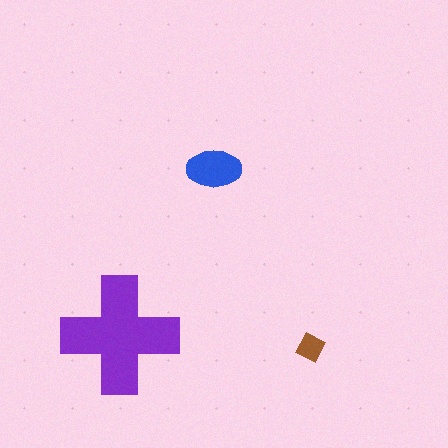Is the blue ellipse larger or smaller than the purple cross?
Smaller.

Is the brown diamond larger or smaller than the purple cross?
Smaller.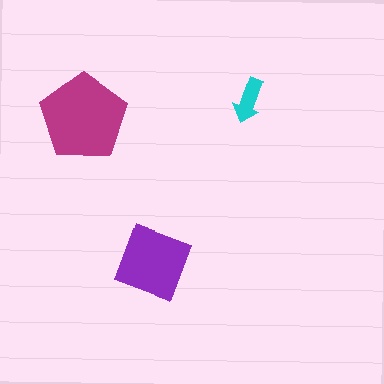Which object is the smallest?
The cyan arrow.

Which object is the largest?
The magenta pentagon.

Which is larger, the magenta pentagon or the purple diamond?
The magenta pentagon.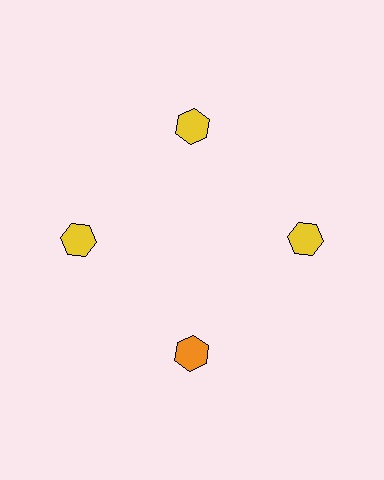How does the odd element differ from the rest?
It has a different color: orange instead of yellow.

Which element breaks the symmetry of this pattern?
The orange hexagon at roughly the 6 o'clock position breaks the symmetry. All other shapes are yellow hexagons.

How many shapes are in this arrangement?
There are 4 shapes arranged in a ring pattern.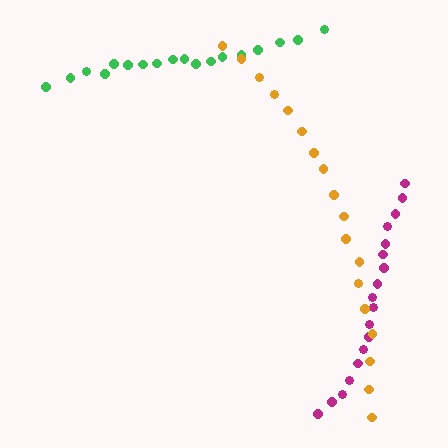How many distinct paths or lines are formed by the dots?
There are 3 distinct paths.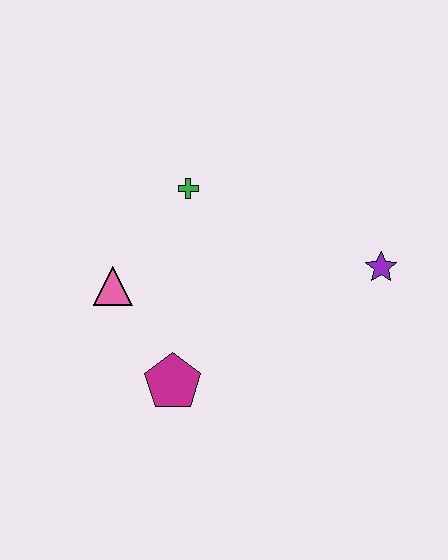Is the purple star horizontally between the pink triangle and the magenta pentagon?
No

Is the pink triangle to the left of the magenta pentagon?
Yes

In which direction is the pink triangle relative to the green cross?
The pink triangle is below the green cross.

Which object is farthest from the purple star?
The pink triangle is farthest from the purple star.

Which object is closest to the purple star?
The green cross is closest to the purple star.